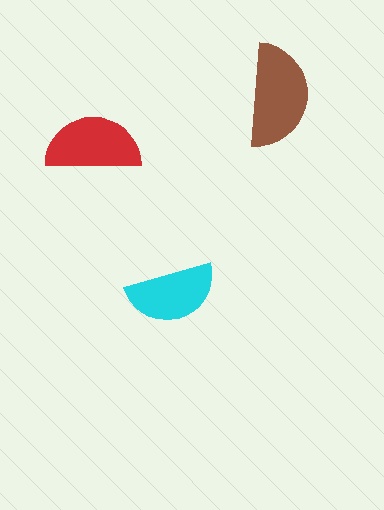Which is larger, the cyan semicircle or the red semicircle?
The red one.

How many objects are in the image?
There are 3 objects in the image.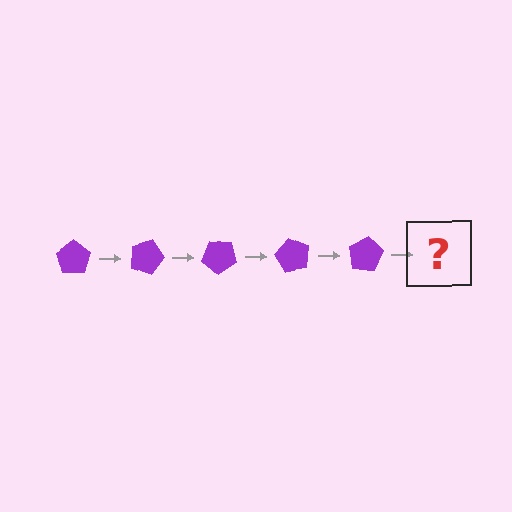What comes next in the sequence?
The next element should be a purple pentagon rotated 100 degrees.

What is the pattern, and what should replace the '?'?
The pattern is that the pentagon rotates 20 degrees each step. The '?' should be a purple pentagon rotated 100 degrees.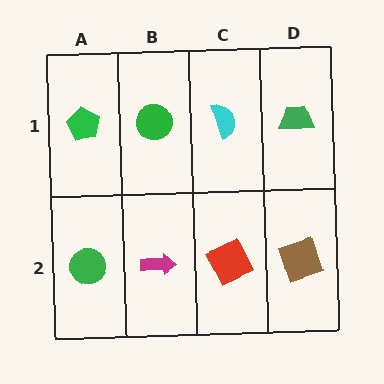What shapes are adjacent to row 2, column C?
A cyan semicircle (row 1, column C), a magenta arrow (row 2, column B), a brown square (row 2, column D).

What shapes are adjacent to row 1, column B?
A magenta arrow (row 2, column B), a green pentagon (row 1, column A), a cyan semicircle (row 1, column C).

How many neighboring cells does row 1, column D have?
2.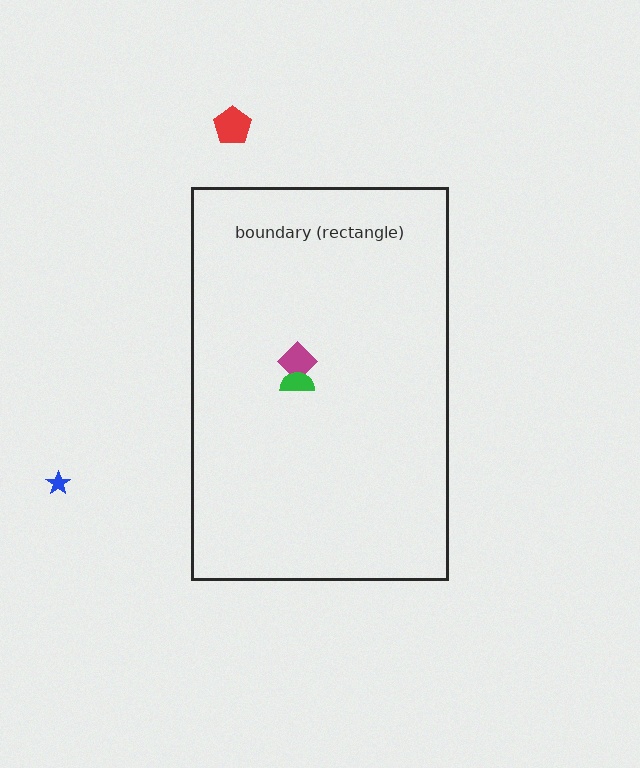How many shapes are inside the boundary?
2 inside, 2 outside.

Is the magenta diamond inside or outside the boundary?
Inside.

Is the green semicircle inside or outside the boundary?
Inside.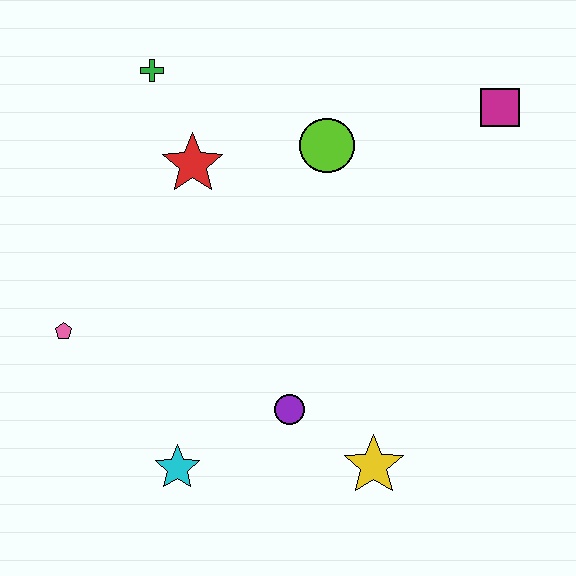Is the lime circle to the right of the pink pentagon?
Yes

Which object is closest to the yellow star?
The purple circle is closest to the yellow star.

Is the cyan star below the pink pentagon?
Yes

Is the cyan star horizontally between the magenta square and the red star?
No